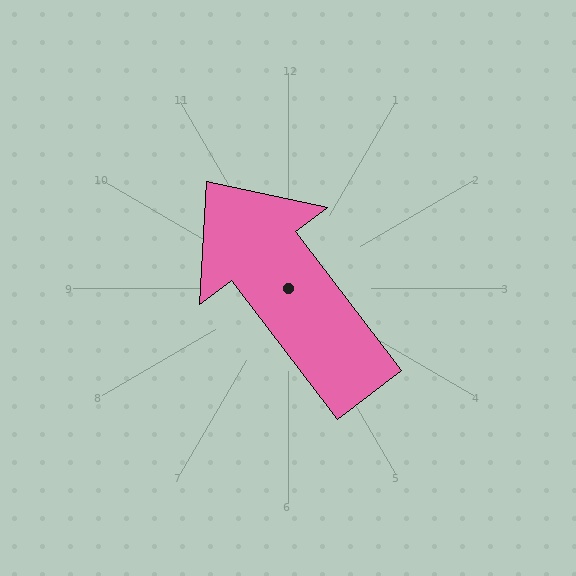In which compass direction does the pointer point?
Northwest.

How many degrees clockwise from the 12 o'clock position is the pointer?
Approximately 323 degrees.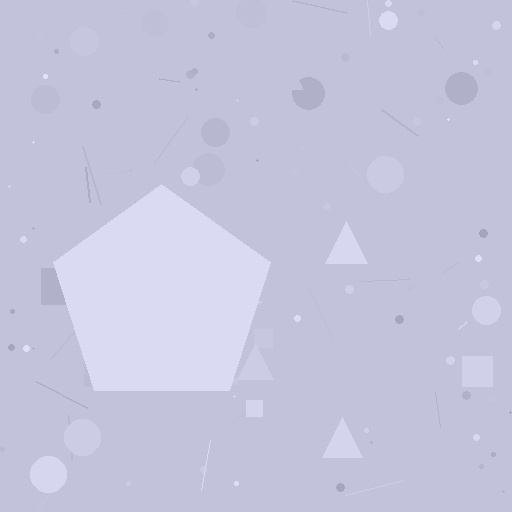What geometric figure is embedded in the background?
A pentagon is embedded in the background.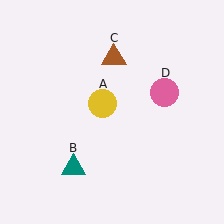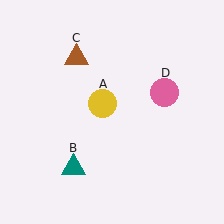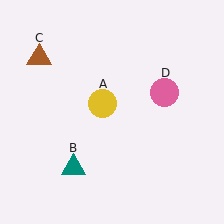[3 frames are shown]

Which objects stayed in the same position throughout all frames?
Yellow circle (object A) and teal triangle (object B) and pink circle (object D) remained stationary.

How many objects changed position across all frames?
1 object changed position: brown triangle (object C).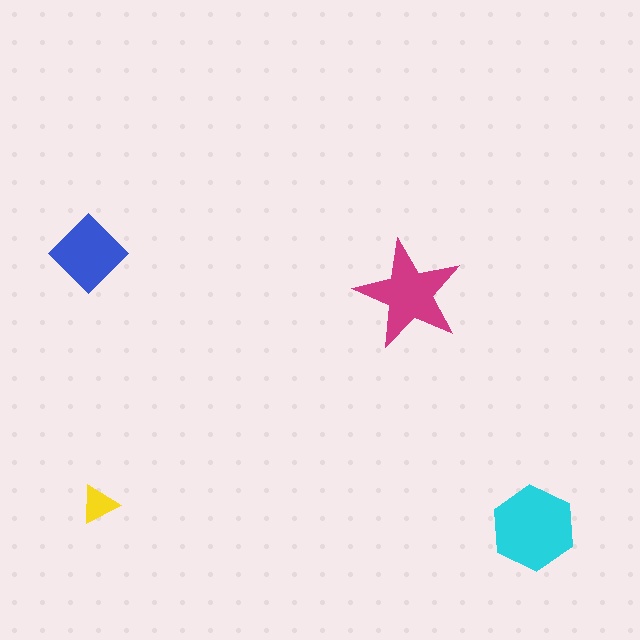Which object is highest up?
The blue diamond is topmost.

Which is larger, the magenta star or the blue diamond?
The magenta star.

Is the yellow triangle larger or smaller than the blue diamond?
Smaller.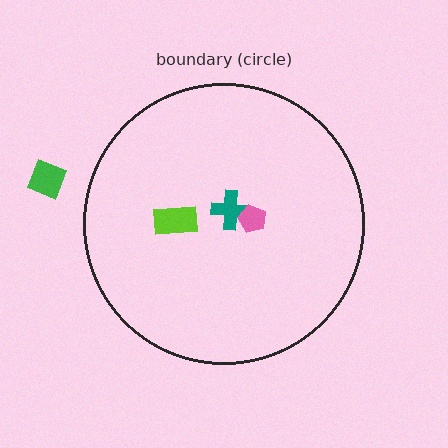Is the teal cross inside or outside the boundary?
Inside.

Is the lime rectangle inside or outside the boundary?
Inside.